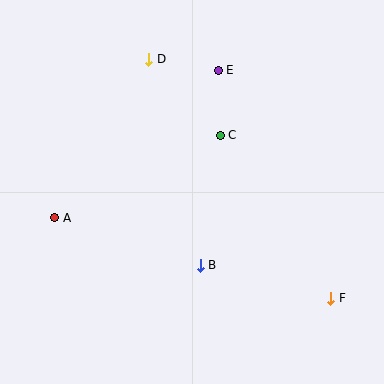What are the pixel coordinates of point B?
Point B is at (200, 265).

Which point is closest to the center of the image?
Point C at (220, 135) is closest to the center.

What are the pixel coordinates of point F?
Point F is at (331, 298).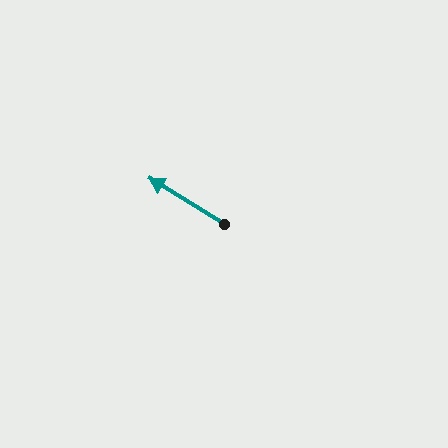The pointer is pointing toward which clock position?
Roughly 10 o'clock.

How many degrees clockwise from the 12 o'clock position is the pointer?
Approximately 302 degrees.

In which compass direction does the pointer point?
Northwest.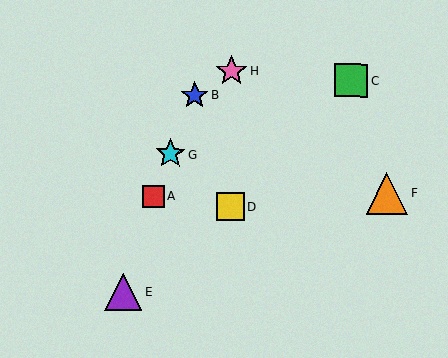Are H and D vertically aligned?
Yes, both are at x≈232.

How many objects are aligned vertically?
2 objects (D, H) are aligned vertically.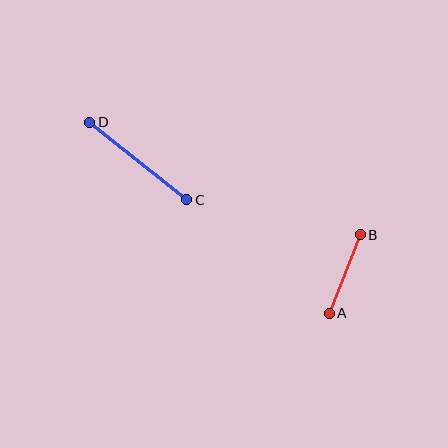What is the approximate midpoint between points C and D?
The midpoint is at approximately (138, 161) pixels.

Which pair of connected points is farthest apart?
Points C and D are farthest apart.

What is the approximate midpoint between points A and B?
The midpoint is at approximately (345, 274) pixels.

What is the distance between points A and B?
The distance is approximately 84 pixels.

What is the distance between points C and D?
The distance is approximately 124 pixels.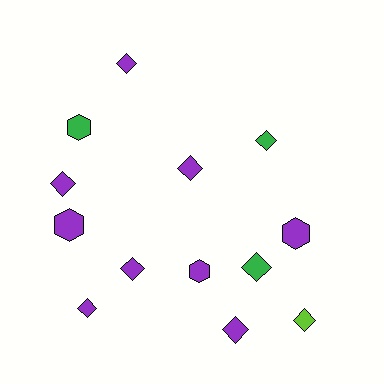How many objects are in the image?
There are 13 objects.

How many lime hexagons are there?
There are no lime hexagons.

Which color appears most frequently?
Purple, with 9 objects.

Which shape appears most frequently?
Diamond, with 9 objects.